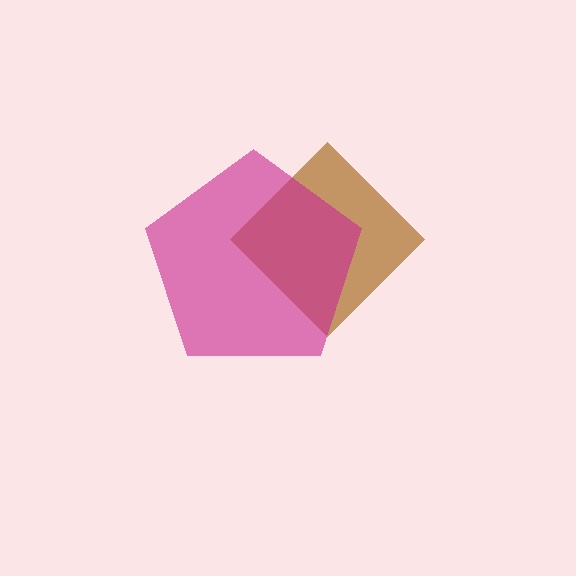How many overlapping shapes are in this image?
There are 2 overlapping shapes in the image.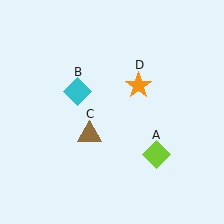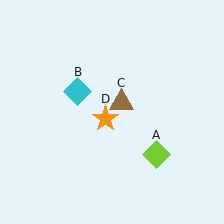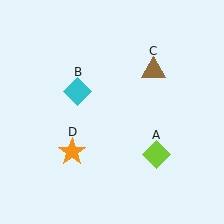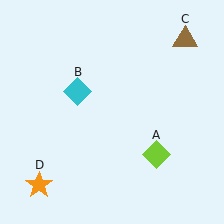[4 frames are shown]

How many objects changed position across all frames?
2 objects changed position: brown triangle (object C), orange star (object D).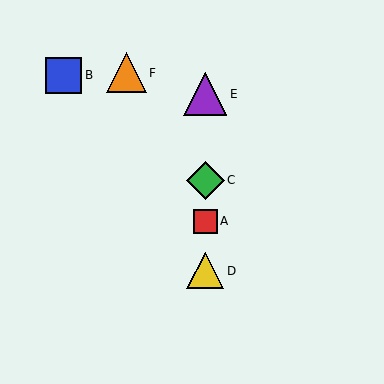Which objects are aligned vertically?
Objects A, C, D, E are aligned vertically.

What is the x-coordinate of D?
Object D is at x≈205.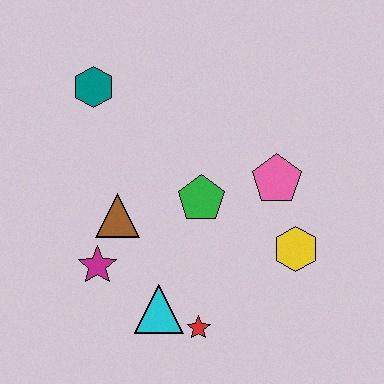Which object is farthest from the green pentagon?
The teal hexagon is farthest from the green pentagon.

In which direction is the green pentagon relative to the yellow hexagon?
The green pentagon is to the left of the yellow hexagon.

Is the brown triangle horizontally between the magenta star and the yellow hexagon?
Yes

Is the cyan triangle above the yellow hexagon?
No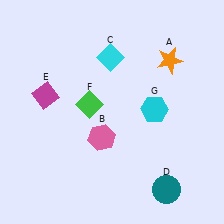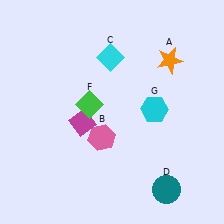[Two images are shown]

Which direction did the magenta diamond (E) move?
The magenta diamond (E) moved right.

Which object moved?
The magenta diamond (E) moved right.